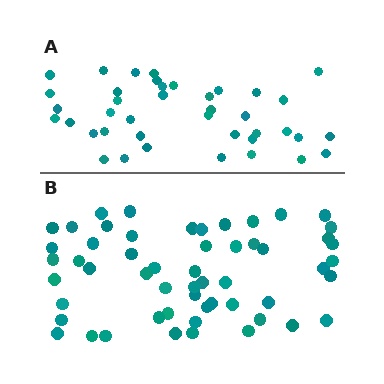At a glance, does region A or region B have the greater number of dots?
Region B (the bottom region) has more dots.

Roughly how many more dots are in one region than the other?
Region B has approximately 15 more dots than region A.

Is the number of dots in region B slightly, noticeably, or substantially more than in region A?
Region B has noticeably more, but not dramatically so. The ratio is roughly 1.4 to 1.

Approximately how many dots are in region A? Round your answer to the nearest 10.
About 40 dots.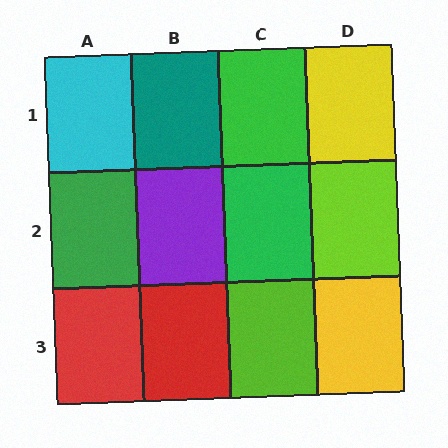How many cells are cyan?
1 cell is cyan.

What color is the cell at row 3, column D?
Yellow.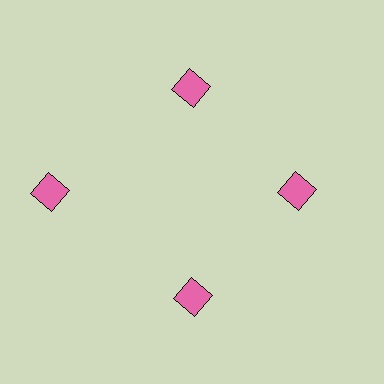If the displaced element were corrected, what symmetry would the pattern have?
It would have 4-fold rotational symmetry — the pattern would map onto itself every 90 degrees.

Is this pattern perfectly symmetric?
No. The 4 pink diamonds are arranged in a ring, but one element near the 9 o'clock position is pushed outward from the center, breaking the 4-fold rotational symmetry.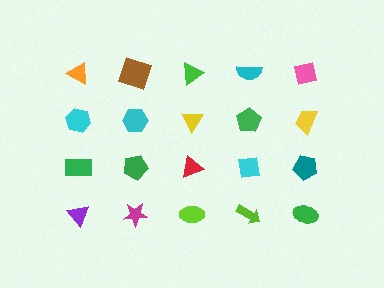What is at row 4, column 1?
A purple triangle.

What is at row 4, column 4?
A lime arrow.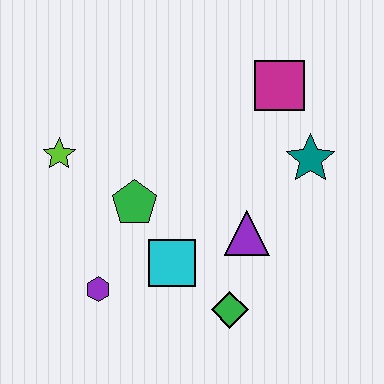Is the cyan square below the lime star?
Yes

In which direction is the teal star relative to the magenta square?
The teal star is below the magenta square.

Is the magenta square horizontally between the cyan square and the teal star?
Yes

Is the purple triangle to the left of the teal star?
Yes